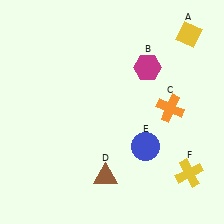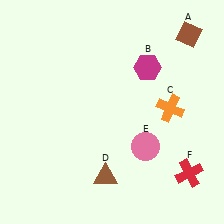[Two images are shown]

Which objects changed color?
A changed from yellow to brown. E changed from blue to pink. F changed from yellow to red.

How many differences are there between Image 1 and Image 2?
There are 3 differences between the two images.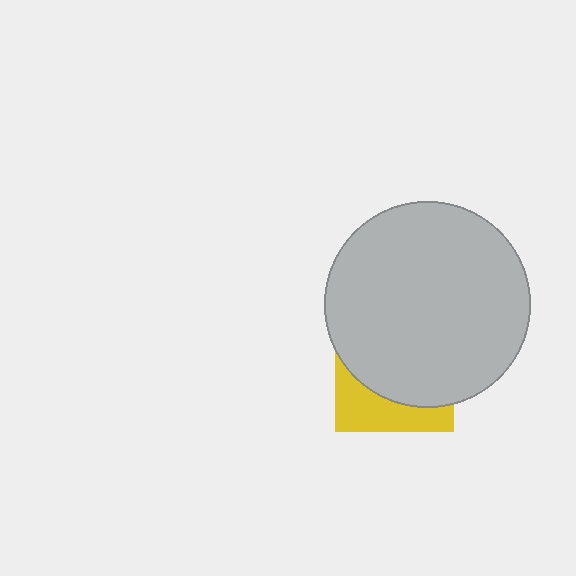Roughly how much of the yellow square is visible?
A small part of it is visible (roughly 31%).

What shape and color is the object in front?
The object in front is a light gray circle.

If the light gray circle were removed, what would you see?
You would see the complete yellow square.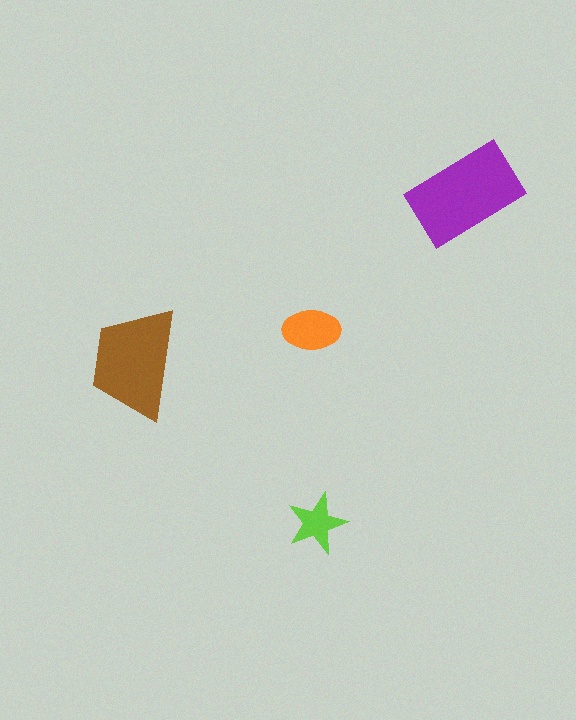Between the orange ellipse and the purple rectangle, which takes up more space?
The purple rectangle.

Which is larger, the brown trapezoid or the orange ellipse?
The brown trapezoid.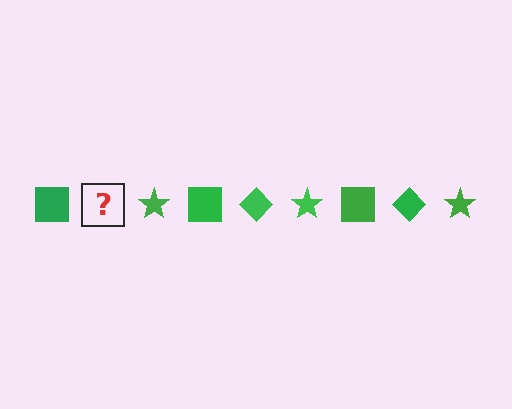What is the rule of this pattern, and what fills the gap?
The rule is that the pattern cycles through square, diamond, star shapes in green. The gap should be filled with a green diamond.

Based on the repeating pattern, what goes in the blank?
The blank should be a green diamond.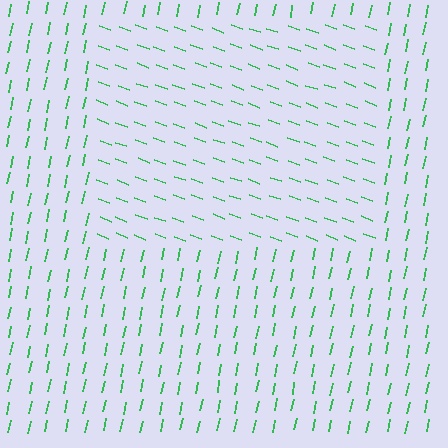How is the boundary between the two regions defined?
The boundary is defined purely by a change in line orientation (approximately 82 degrees difference). All lines are the same color and thickness.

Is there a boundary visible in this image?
Yes, there is a texture boundary formed by a change in line orientation.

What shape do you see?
I see a rectangle.